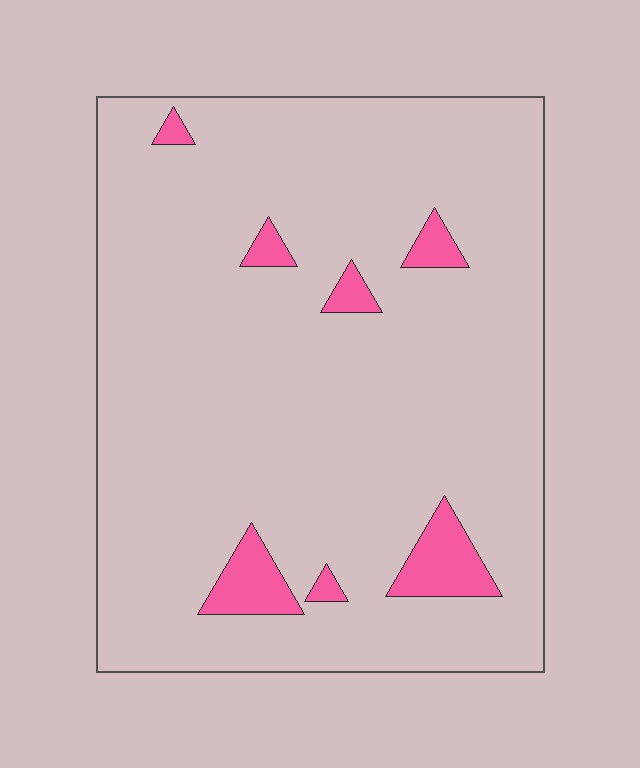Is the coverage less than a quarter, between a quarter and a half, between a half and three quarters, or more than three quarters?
Less than a quarter.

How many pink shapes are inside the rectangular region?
7.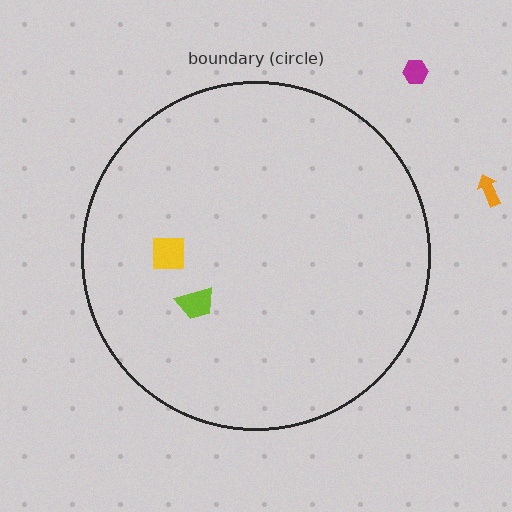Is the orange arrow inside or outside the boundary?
Outside.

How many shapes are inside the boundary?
2 inside, 2 outside.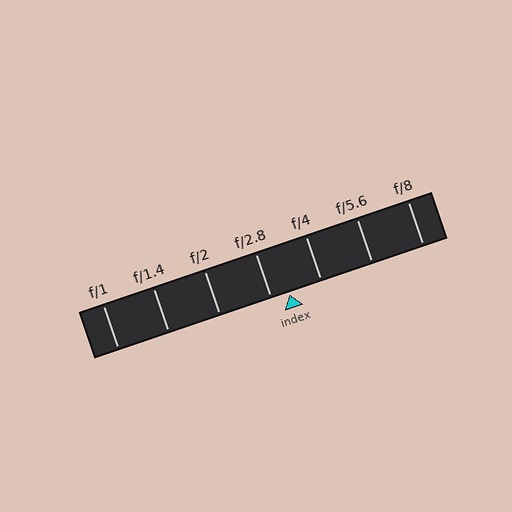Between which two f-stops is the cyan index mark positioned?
The index mark is between f/2.8 and f/4.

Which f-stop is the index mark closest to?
The index mark is closest to f/2.8.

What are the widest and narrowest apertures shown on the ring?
The widest aperture shown is f/1 and the narrowest is f/8.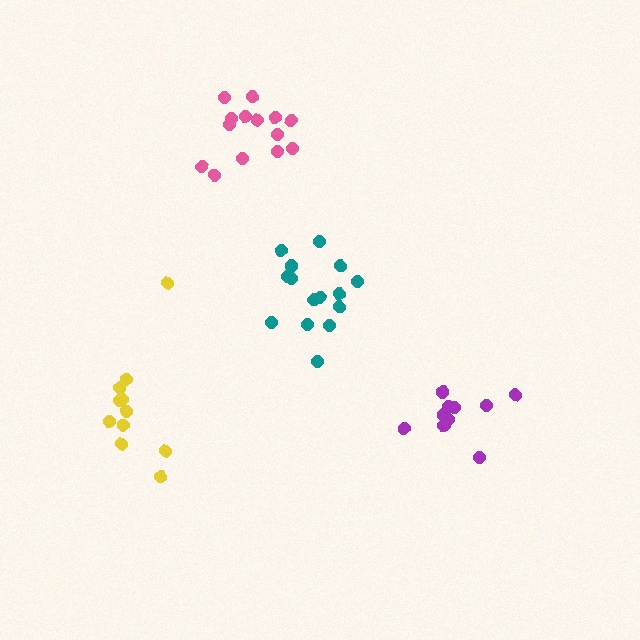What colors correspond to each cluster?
The clusters are colored: pink, yellow, purple, teal.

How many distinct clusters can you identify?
There are 4 distinct clusters.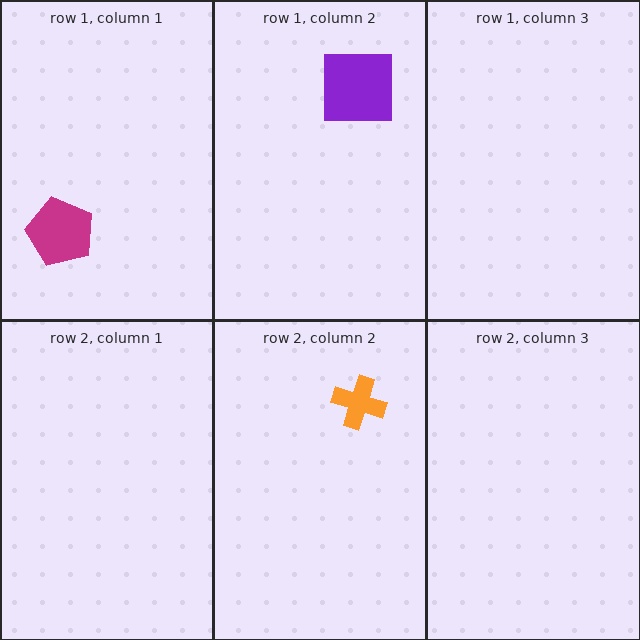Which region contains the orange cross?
The row 2, column 2 region.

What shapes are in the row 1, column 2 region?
The purple square.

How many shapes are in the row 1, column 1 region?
1.